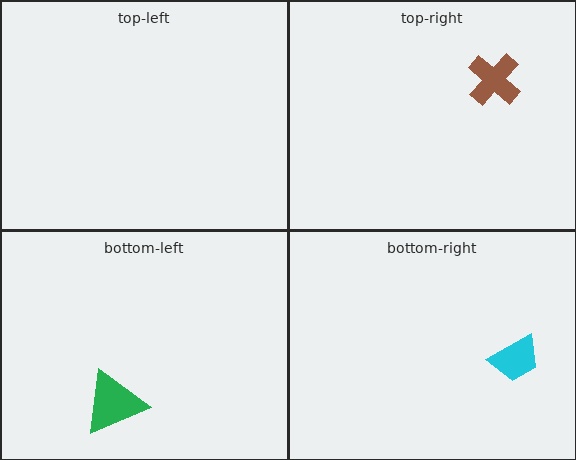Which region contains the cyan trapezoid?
The bottom-right region.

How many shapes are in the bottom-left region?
1.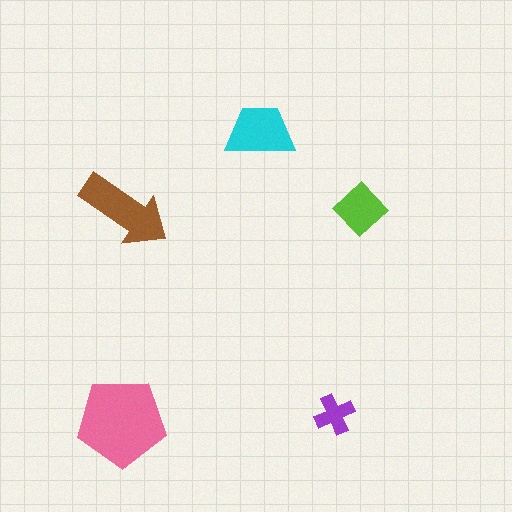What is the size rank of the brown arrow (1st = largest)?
2nd.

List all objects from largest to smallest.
The pink pentagon, the brown arrow, the cyan trapezoid, the lime diamond, the purple cross.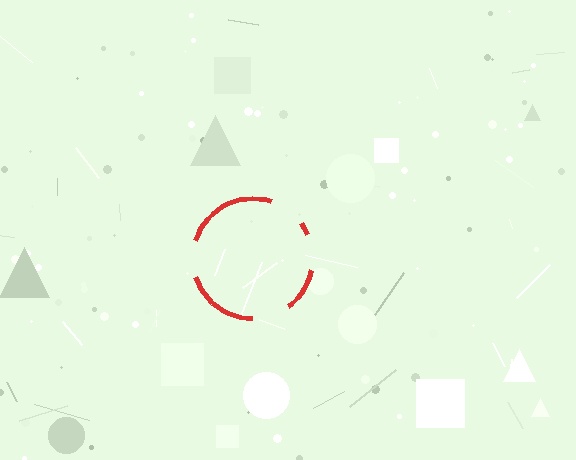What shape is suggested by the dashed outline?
The dashed outline suggests a circle.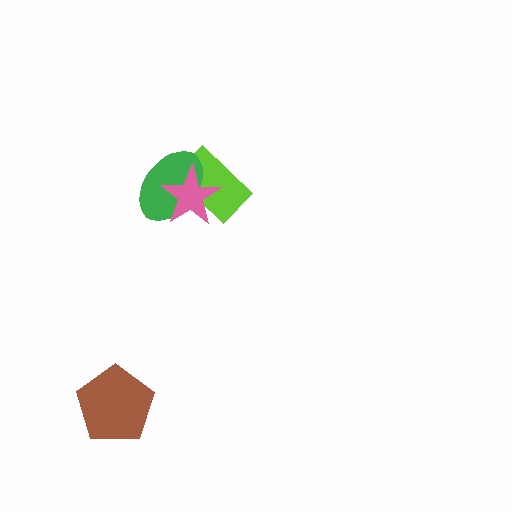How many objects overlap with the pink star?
2 objects overlap with the pink star.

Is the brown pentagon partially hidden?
No, no other shape covers it.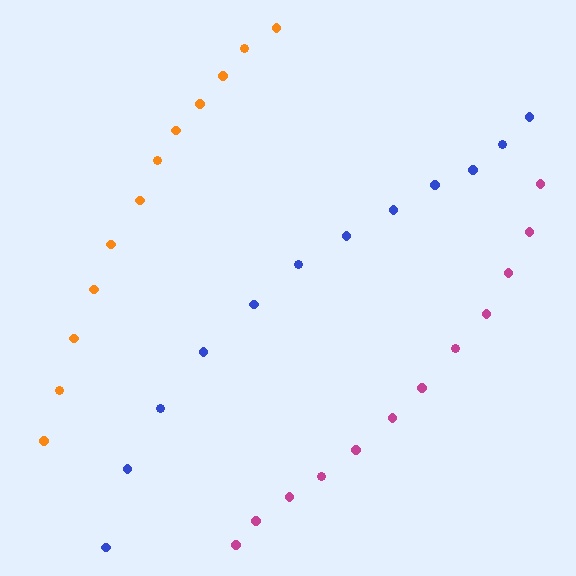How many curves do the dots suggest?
There are 3 distinct paths.